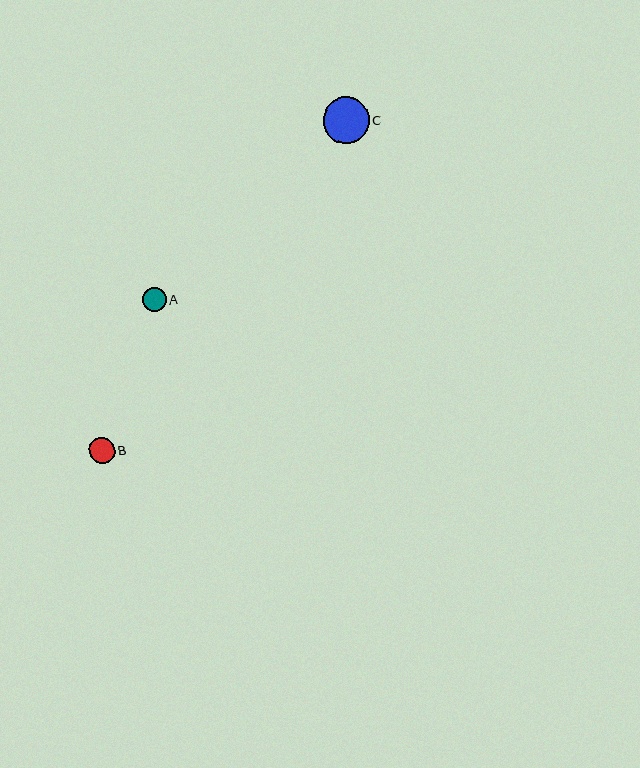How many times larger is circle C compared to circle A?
Circle C is approximately 1.9 times the size of circle A.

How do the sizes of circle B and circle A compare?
Circle B and circle A are approximately the same size.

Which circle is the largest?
Circle C is the largest with a size of approximately 46 pixels.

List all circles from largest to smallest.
From largest to smallest: C, B, A.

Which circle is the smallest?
Circle A is the smallest with a size of approximately 24 pixels.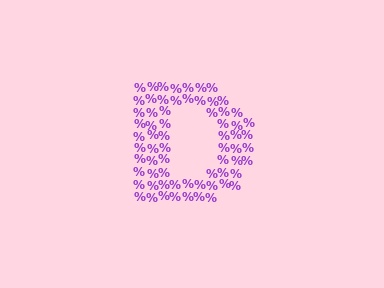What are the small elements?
The small elements are percent signs.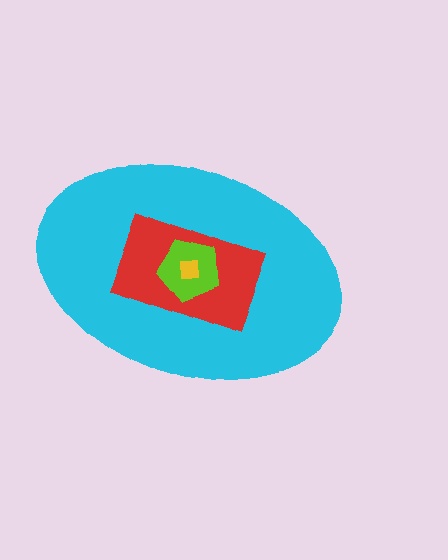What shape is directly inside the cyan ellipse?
The red rectangle.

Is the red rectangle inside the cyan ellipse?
Yes.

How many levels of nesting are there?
4.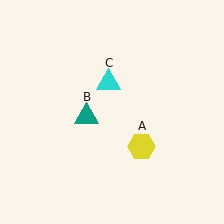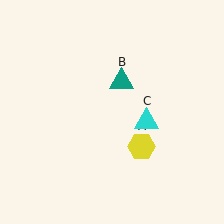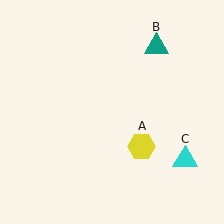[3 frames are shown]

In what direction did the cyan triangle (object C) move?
The cyan triangle (object C) moved down and to the right.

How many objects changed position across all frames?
2 objects changed position: teal triangle (object B), cyan triangle (object C).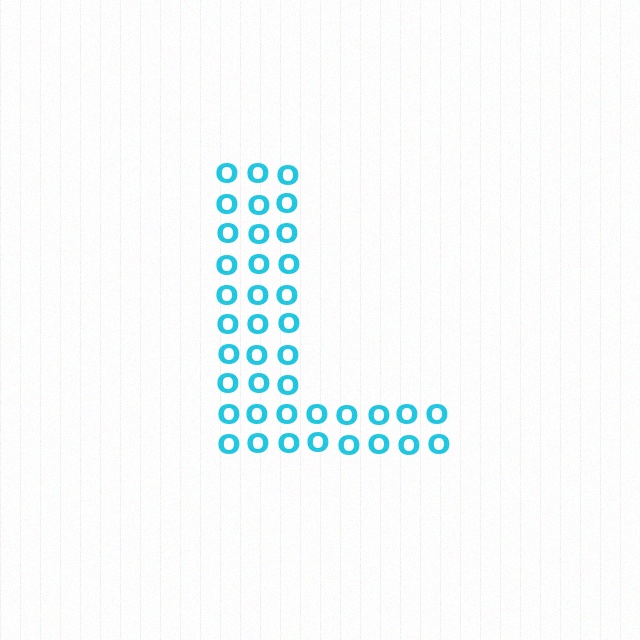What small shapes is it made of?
It is made of small letter O's.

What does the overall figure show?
The overall figure shows the letter L.